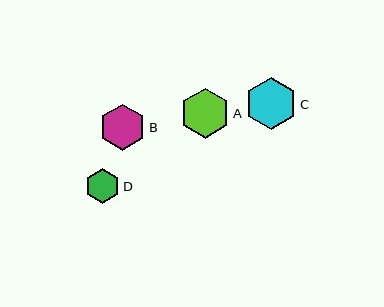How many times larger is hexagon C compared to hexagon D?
Hexagon C is approximately 1.5 times the size of hexagon D.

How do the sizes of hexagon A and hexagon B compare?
Hexagon A and hexagon B are approximately the same size.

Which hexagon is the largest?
Hexagon C is the largest with a size of approximately 53 pixels.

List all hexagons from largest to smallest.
From largest to smallest: C, A, B, D.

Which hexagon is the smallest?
Hexagon D is the smallest with a size of approximately 35 pixels.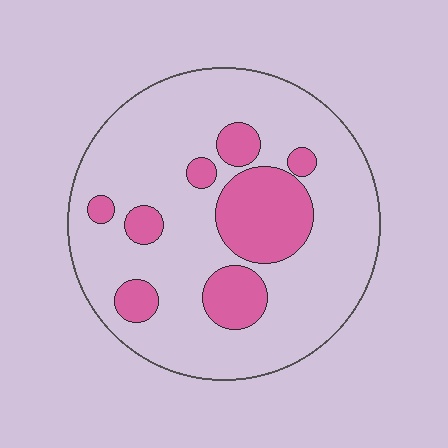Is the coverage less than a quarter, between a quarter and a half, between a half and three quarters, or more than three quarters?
Less than a quarter.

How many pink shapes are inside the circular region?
8.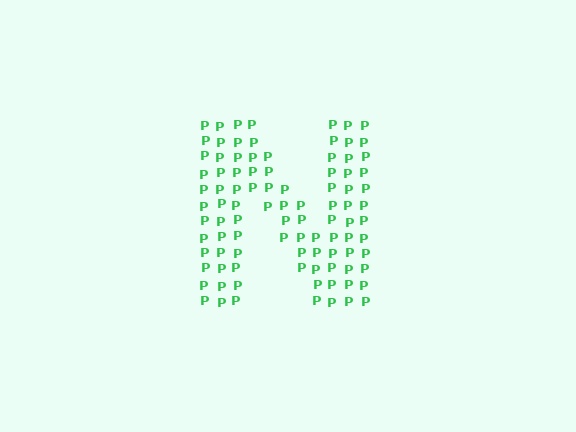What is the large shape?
The large shape is the letter N.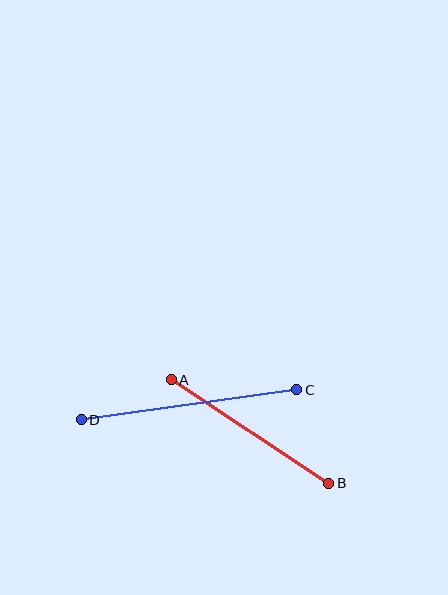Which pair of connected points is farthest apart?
Points C and D are farthest apart.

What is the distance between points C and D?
The distance is approximately 217 pixels.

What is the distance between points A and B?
The distance is approximately 189 pixels.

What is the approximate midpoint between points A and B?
The midpoint is at approximately (250, 431) pixels.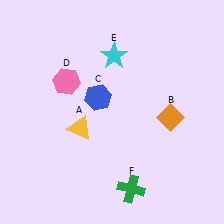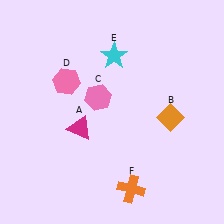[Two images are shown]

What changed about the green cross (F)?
In Image 1, F is green. In Image 2, it changed to orange.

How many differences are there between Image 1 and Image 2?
There are 3 differences between the two images.